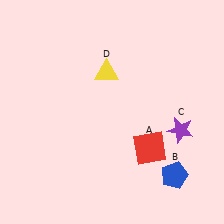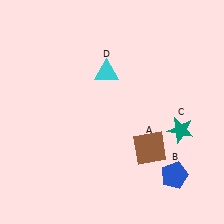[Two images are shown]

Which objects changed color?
A changed from red to brown. C changed from purple to teal. D changed from yellow to cyan.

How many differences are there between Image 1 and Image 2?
There are 3 differences between the two images.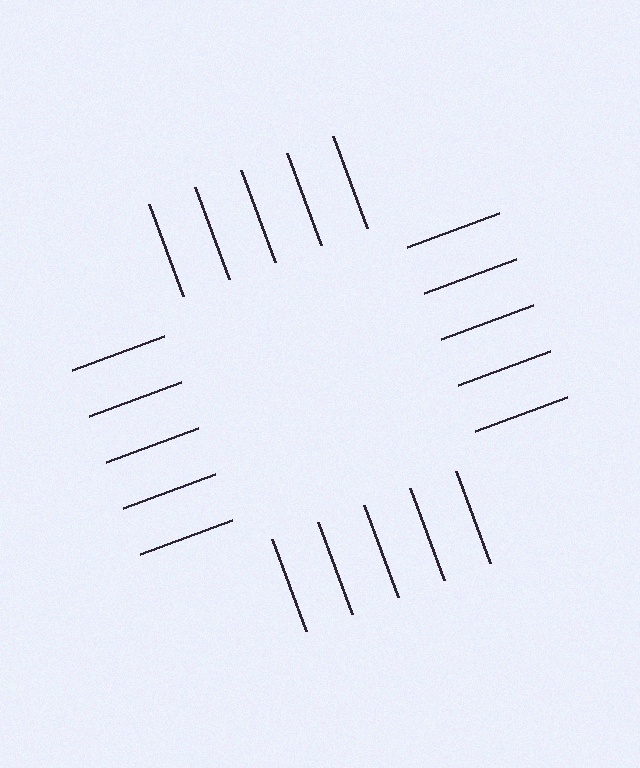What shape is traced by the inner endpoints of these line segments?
An illusory square — the line segments terminate on its edges but no continuous stroke is drawn.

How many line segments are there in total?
20 — 5 along each of the 4 edges.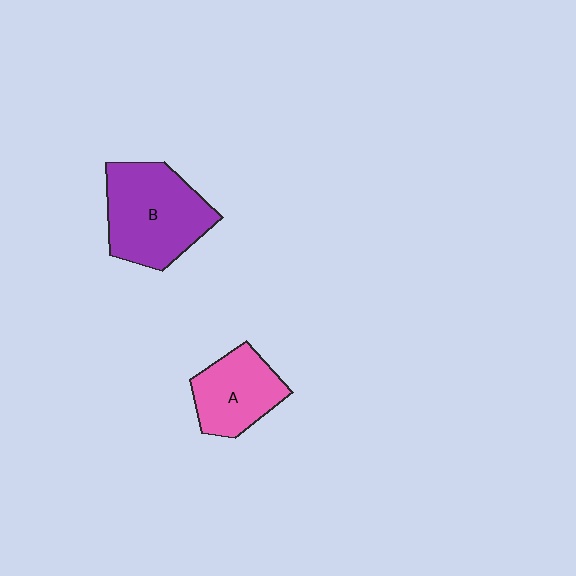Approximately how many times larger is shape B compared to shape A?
Approximately 1.5 times.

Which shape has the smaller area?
Shape A (pink).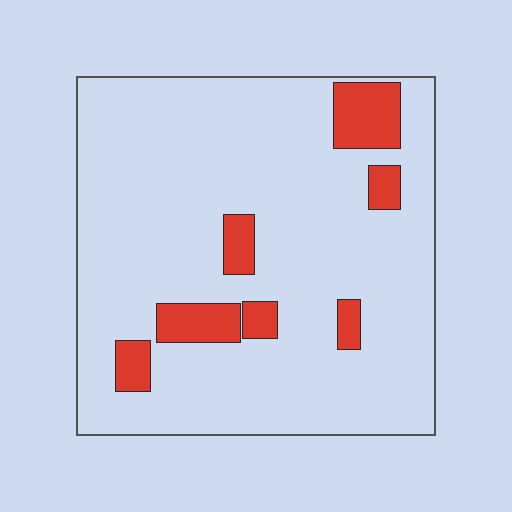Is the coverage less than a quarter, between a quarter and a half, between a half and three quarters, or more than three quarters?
Less than a quarter.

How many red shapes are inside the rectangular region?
7.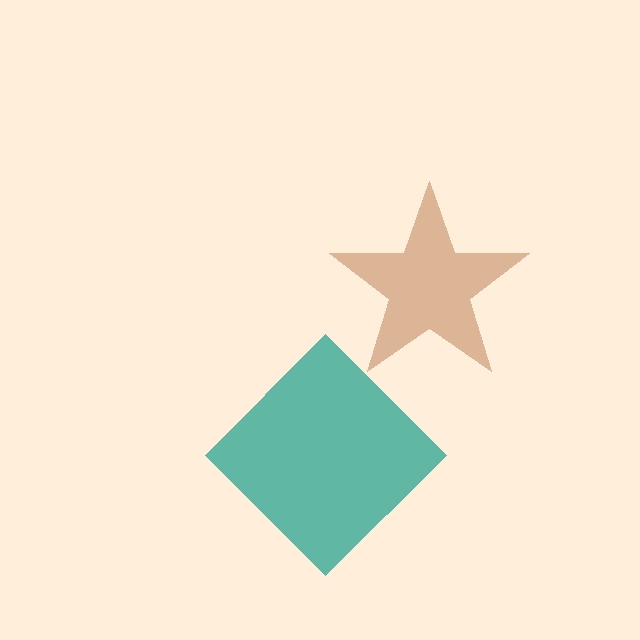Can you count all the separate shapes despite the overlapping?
Yes, there are 2 separate shapes.